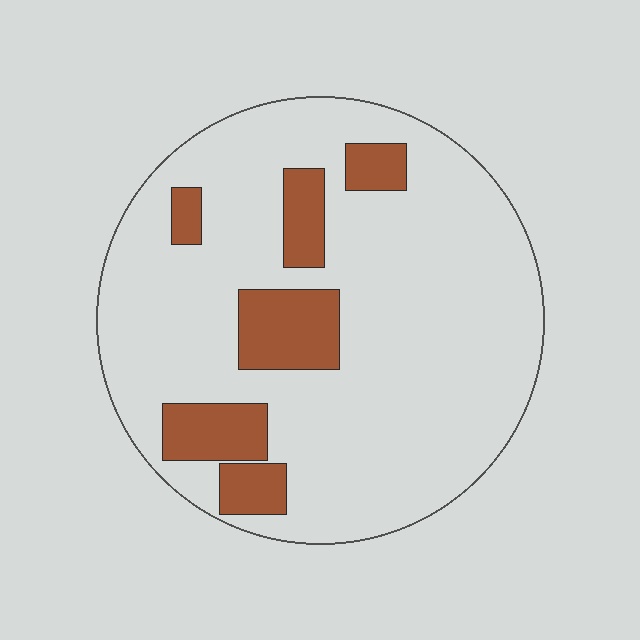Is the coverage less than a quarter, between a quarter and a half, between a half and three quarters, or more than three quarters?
Less than a quarter.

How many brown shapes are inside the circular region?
6.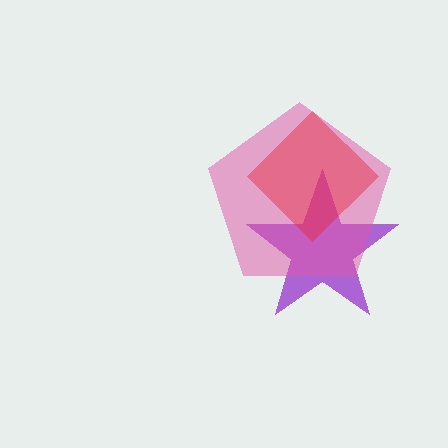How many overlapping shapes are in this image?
There are 3 overlapping shapes in the image.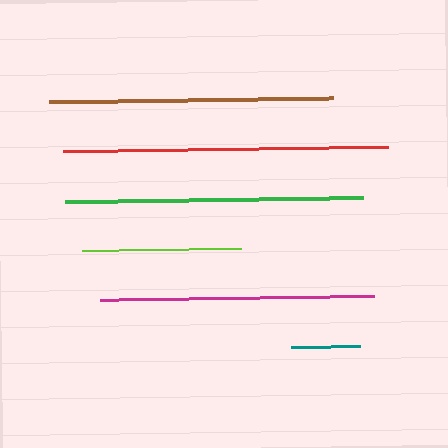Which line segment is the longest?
The red line is the longest at approximately 325 pixels.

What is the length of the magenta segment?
The magenta segment is approximately 274 pixels long.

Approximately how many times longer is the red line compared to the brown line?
The red line is approximately 1.1 times the length of the brown line.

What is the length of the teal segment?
The teal segment is approximately 69 pixels long.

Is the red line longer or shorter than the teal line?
The red line is longer than the teal line.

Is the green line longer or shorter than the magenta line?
The green line is longer than the magenta line.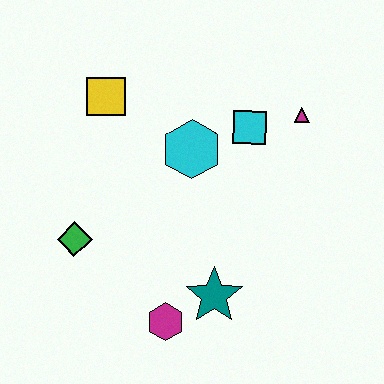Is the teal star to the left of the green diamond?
No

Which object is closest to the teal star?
The magenta hexagon is closest to the teal star.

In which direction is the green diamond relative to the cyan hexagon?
The green diamond is to the left of the cyan hexagon.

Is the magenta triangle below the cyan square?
No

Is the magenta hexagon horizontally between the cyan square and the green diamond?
Yes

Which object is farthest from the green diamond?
The magenta triangle is farthest from the green diamond.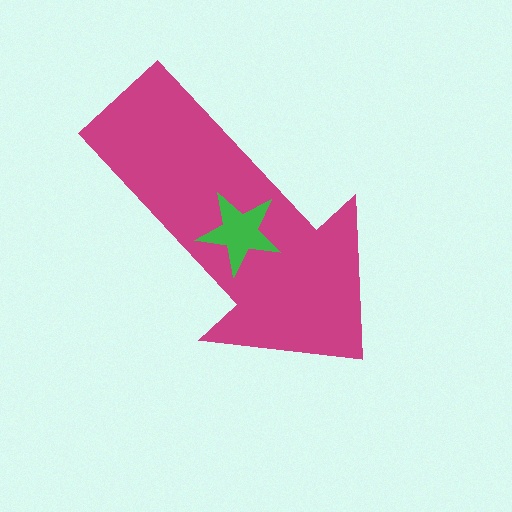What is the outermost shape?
The magenta arrow.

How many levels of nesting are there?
2.